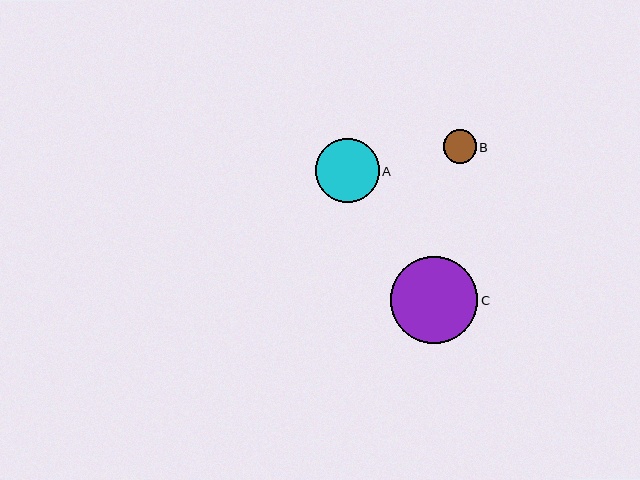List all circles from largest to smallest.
From largest to smallest: C, A, B.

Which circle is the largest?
Circle C is the largest with a size of approximately 87 pixels.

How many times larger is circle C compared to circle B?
Circle C is approximately 2.6 times the size of circle B.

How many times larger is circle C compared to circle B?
Circle C is approximately 2.6 times the size of circle B.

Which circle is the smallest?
Circle B is the smallest with a size of approximately 33 pixels.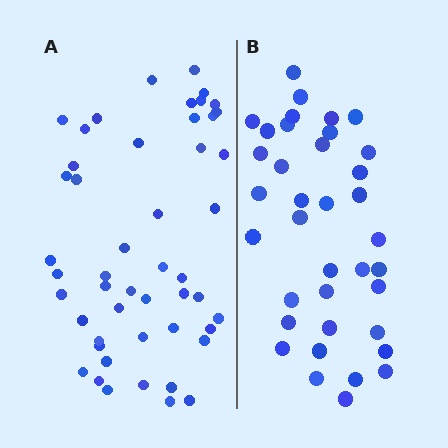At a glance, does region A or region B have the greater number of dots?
Region A (the left region) has more dots.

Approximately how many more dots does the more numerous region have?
Region A has roughly 12 or so more dots than region B.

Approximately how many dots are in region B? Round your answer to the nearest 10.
About 40 dots. (The exact count is 37, which rounds to 40.)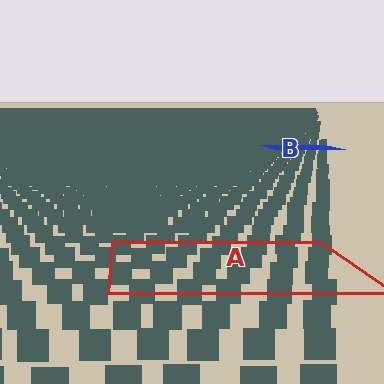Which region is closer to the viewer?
Region A is closer. The texture elements there are larger and more spread out.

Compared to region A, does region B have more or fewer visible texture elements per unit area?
Region B has more texture elements per unit area — they are packed more densely because it is farther away.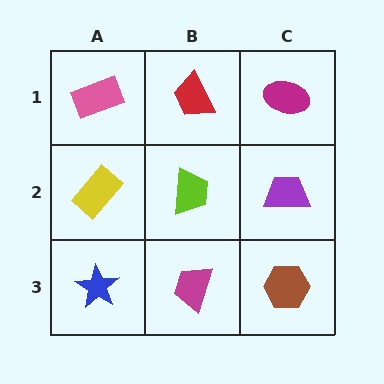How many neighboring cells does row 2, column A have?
3.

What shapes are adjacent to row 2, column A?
A pink rectangle (row 1, column A), a blue star (row 3, column A), a lime trapezoid (row 2, column B).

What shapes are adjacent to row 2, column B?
A red trapezoid (row 1, column B), a magenta trapezoid (row 3, column B), a yellow rectangle (row 2, column A), a purple trapezoid (row 2, column C).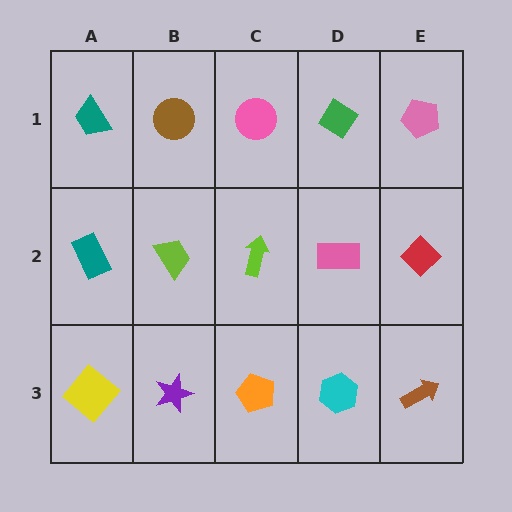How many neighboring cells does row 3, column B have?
3.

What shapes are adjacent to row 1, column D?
A pink rectangle (row 2, column D), a pink circle (row 1, column C), a pink pentagon (row 1, column E).